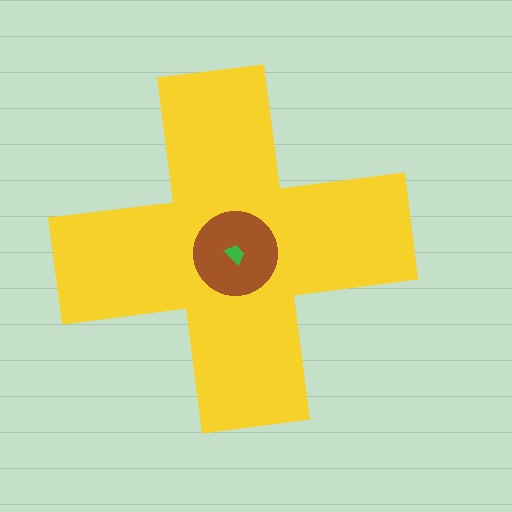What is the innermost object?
The green trapezoid.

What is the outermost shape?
The yellow cross.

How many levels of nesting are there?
3.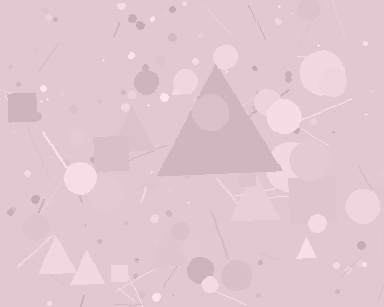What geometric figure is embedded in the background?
A triangle is embedded in the background.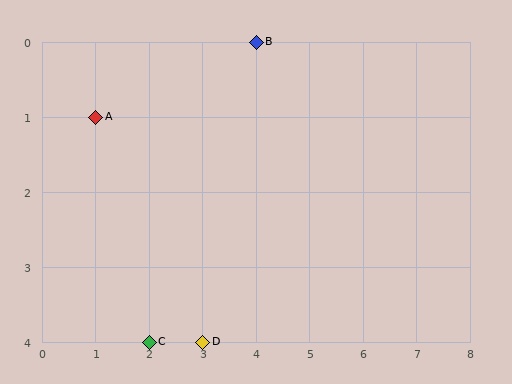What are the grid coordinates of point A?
Point A is at grid coordinates (1, 1).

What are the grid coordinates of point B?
Point B is at grid coordinates (4, 0).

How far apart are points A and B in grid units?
Points A and B are 3 columns and 1 row apart (about 3.2 grid units diagonally).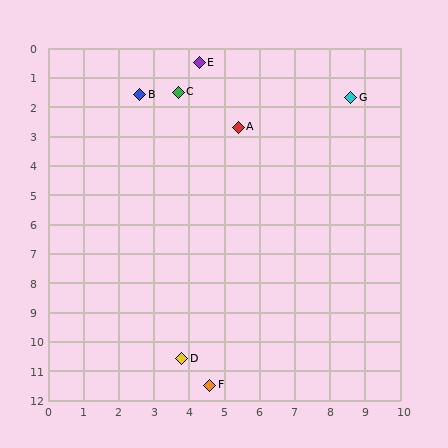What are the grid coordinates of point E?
Point E is at approximately (4.3, 0.5).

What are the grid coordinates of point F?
Point F is at approximately (4.6, 11.5).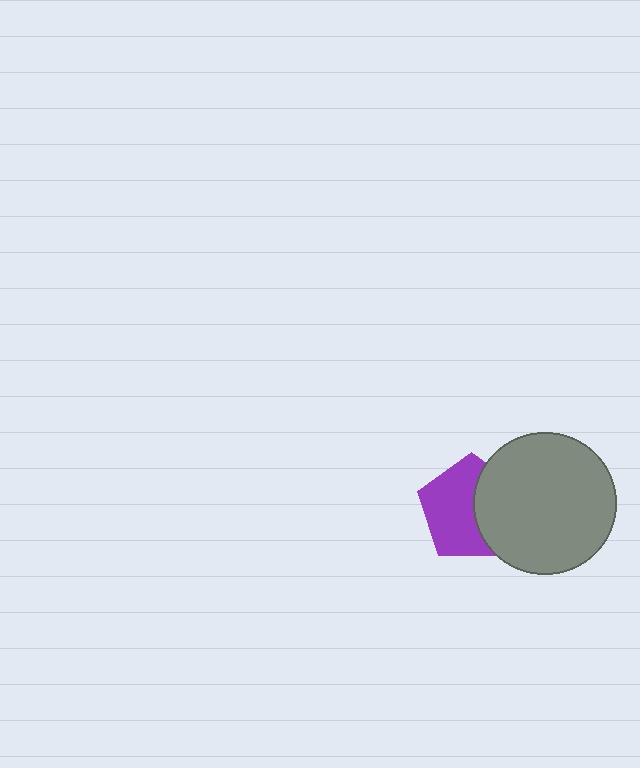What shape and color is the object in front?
The object in front is a gray circle.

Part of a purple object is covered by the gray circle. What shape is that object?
It is a pentagon.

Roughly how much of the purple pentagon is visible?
About half of it is visible (roughly 59%).